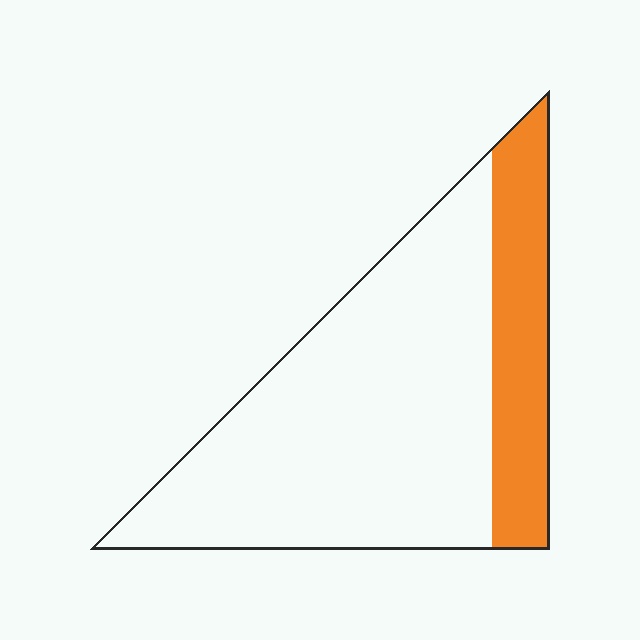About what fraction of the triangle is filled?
About one quarter (1/4).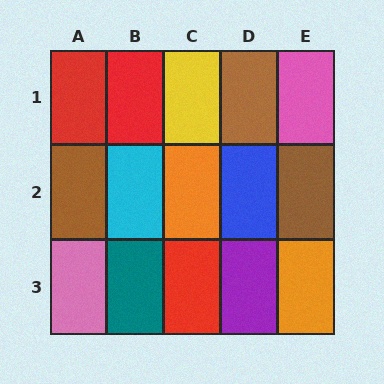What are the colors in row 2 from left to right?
Brown, cyan, orange, blue, brown.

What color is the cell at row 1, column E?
Pink.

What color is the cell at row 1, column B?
Red.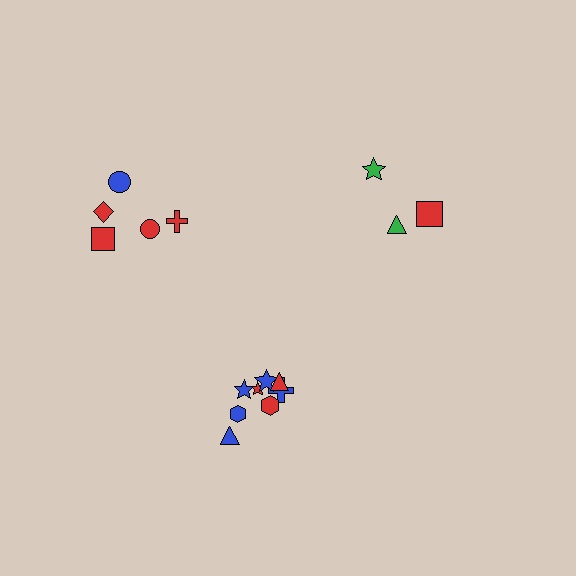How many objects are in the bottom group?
There are 8 objects.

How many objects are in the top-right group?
There are 3 objects.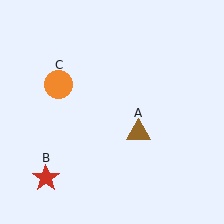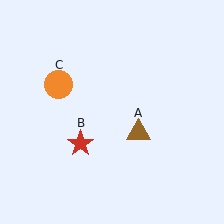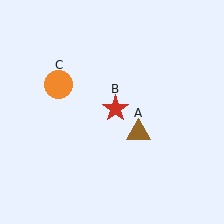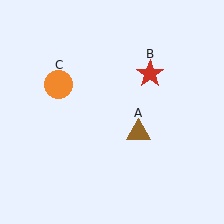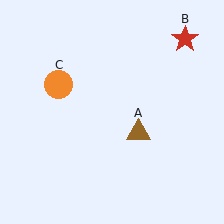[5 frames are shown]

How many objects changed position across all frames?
1 object changed position: red star (object B).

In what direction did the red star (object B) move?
The red star (object B) moved up and to the right.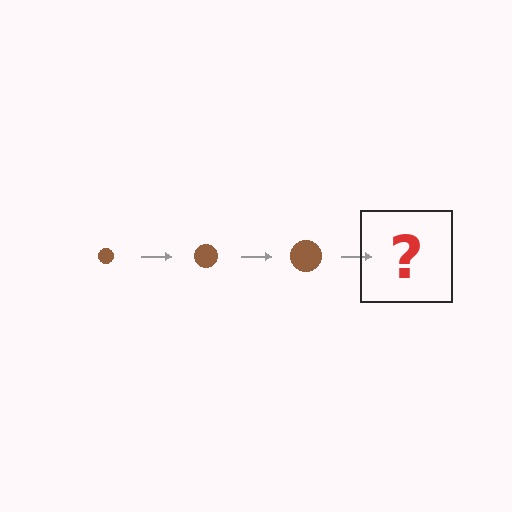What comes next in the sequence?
The next element should be a brown circle, larger than the previous one.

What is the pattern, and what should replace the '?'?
The pattern is that the circle gets progressively larger each step. The '?' should be a brown circle, larger than the previous one.